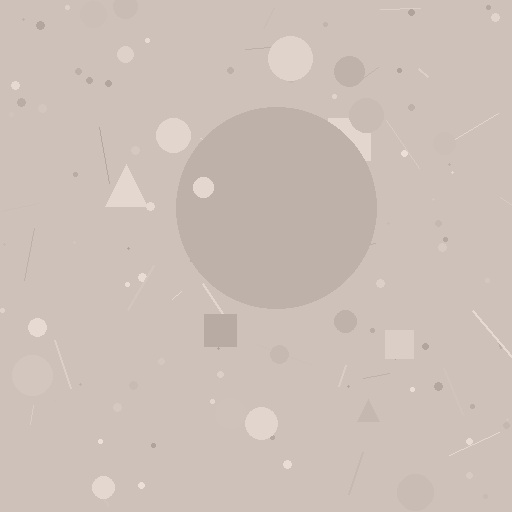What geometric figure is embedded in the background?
A circle is embedded in the background.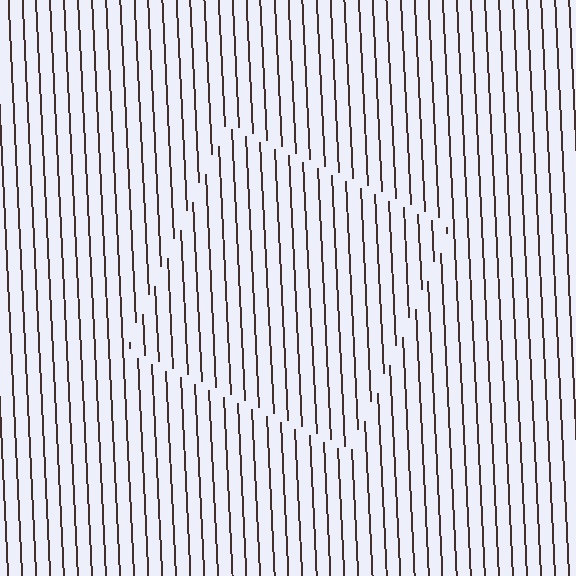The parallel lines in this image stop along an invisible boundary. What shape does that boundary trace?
An illusory square. The interior of the shape contains the same grating, shifted by half a period — the contour is defined by the phase discontinuity where line-ends from the inner and outer gratings abut.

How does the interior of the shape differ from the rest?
The interior of the shape contains the same grating, shifted by half a period — the contour is defined by the phase discontinuity where line-ends from the inner and outer gratings abut.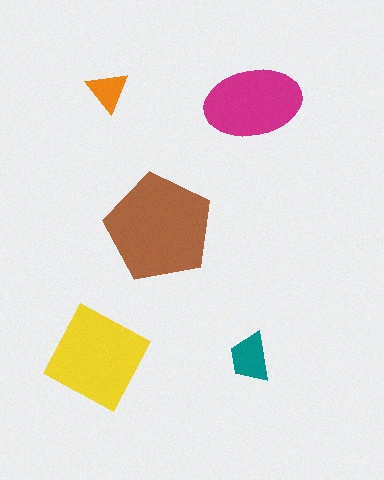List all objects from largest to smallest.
The brown pentagon, the yellow diamond, the magenta ellipse, the teal trapezoid, the orange triangle.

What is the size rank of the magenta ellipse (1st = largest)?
3rd.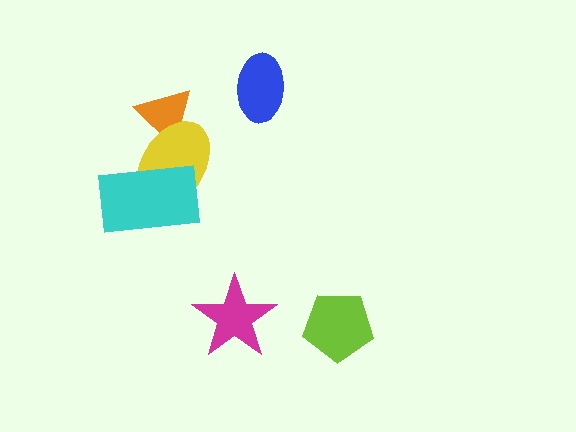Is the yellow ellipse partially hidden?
Yes, it is partially covered by another shape.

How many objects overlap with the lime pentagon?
0 objects overlap with the lime pentagon.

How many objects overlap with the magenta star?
0 objects overlap with the magenta star.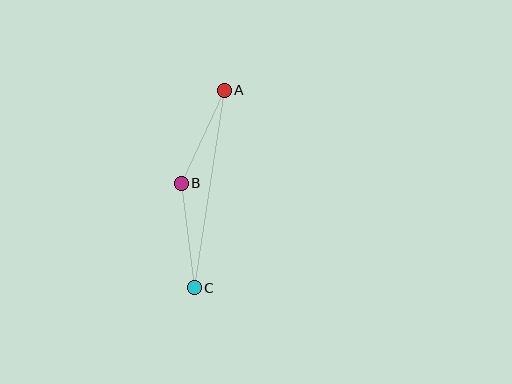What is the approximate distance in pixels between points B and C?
The distance between B and C is approximately 105 pixels.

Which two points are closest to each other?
Points A and B are closest to each other.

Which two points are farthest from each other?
Points A and C are farthest from each other.